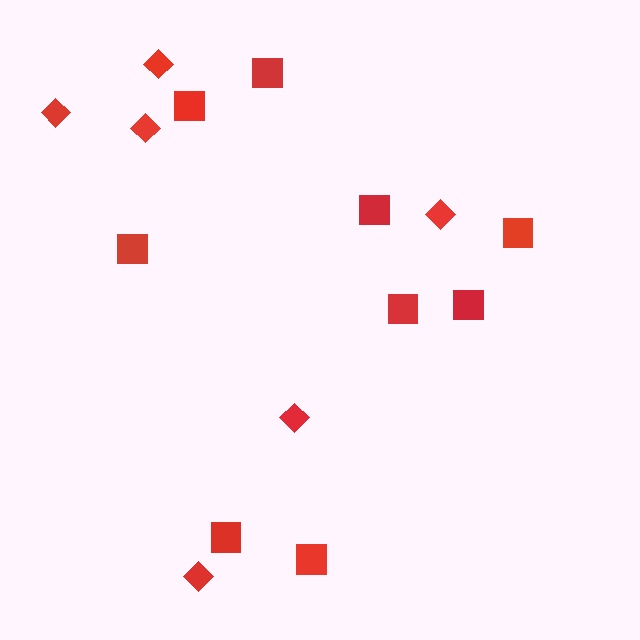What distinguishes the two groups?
There are 2 groups: one group of diamonds (6) and one group of squares (9).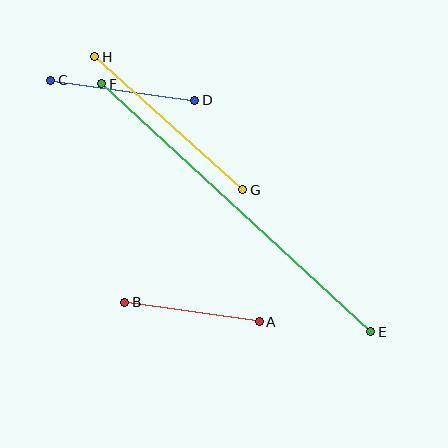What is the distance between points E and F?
The distance is approximately 366 pixels.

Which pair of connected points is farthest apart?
Points E and F are farthest apart.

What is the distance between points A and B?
The distance is approximately 136 pixels.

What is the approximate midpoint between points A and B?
The midpoint is at approximately (192, 312) pixels.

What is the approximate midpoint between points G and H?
The midpoint is at approximately (169, 123) pixels.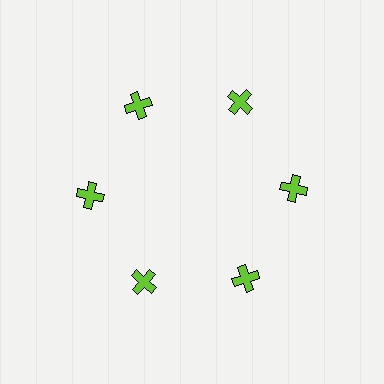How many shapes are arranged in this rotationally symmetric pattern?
There are 6 shapes, arranged in 6 groups of 1.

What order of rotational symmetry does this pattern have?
This pattern has 6-fold rotational symmetry.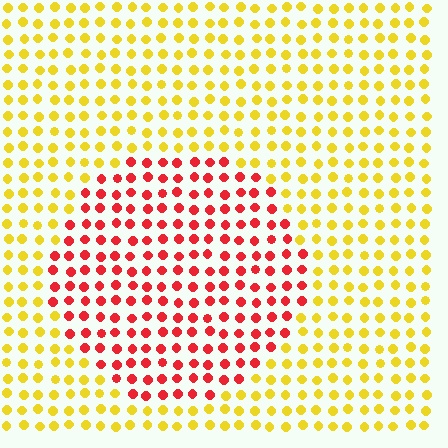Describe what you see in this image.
The image is filled with small yellow elements in a uniform arrangement. A circle-shaped region is visible where the elements are tinted to a slightly different hue, forming a subtle color boundary.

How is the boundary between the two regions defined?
The boundary is defined purely by a slight shift in hue (about 58 degrees). Spacing, size, and orientation are identical on both sides.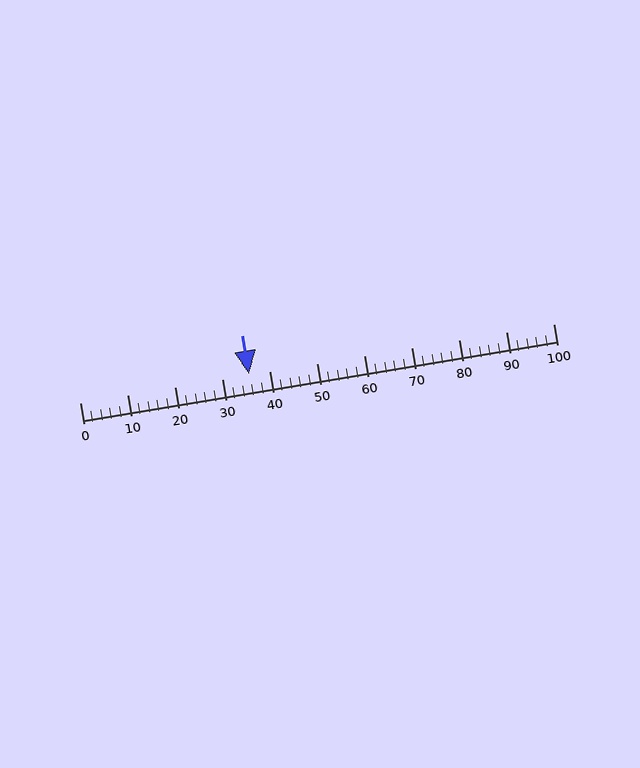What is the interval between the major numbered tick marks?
The major tick marks are spaced 10 units apart.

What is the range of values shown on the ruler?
The ruler shows values from 0 to 100.